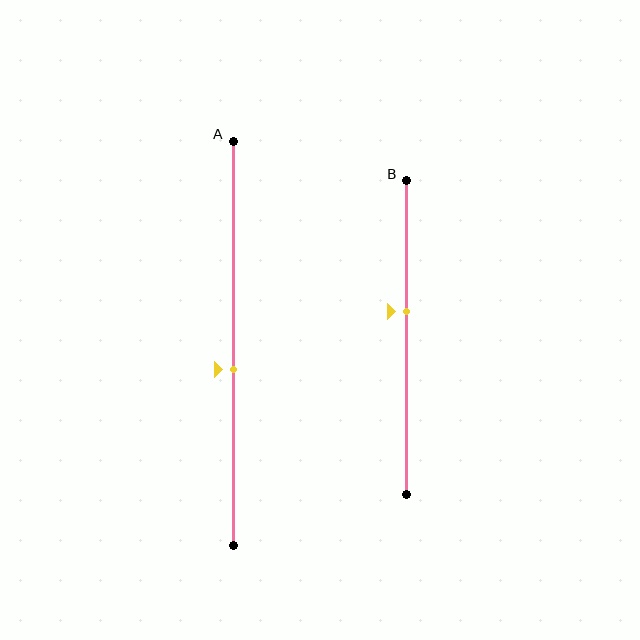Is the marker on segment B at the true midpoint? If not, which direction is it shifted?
No, the marker on segment B is shifted upward by about 8% of the segment length.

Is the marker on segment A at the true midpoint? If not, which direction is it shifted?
No, the marker on segment A is shifted downward by about 6% of the segment length.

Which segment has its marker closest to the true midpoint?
Segment A has its marker closest to the true midpoint.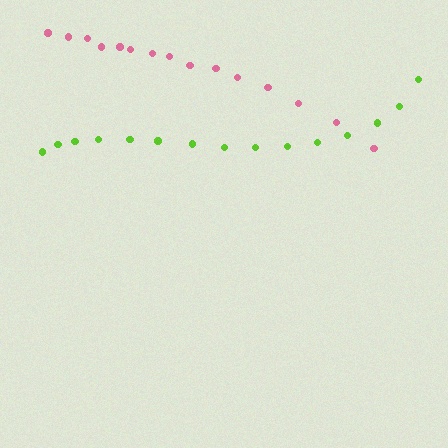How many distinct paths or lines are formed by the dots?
There are 2 distinct paths.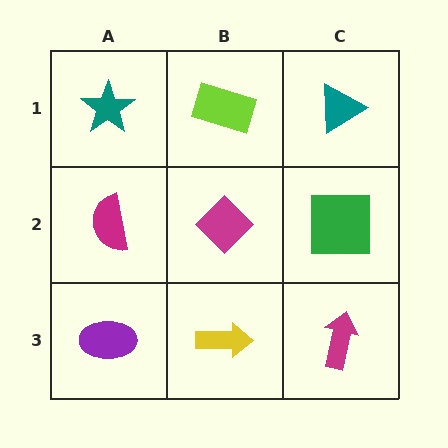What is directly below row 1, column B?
A magenta diamond.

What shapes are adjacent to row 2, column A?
A teal star (row 1, column A), a purple ellipse (row 3, column A), a magenta diamond (row 2, column B).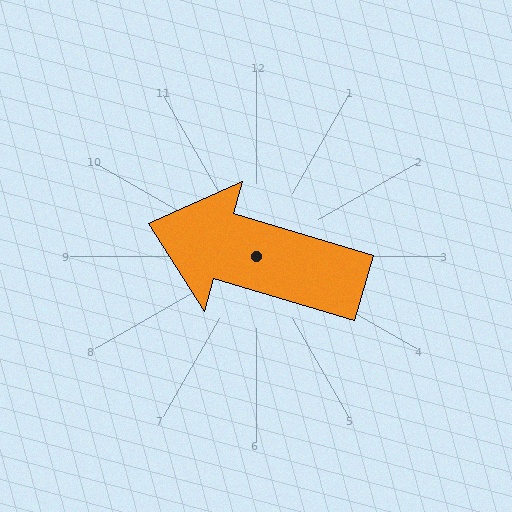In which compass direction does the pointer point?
West.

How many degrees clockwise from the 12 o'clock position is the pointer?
Approximately 287 degrees.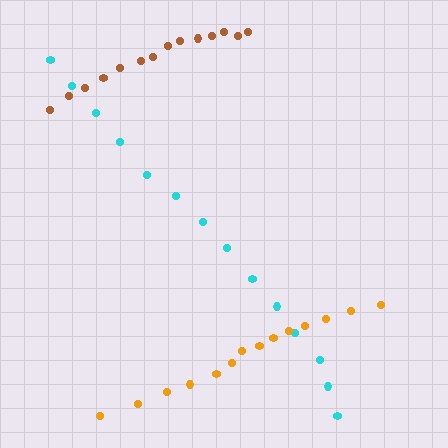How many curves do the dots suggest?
There are 3 distinct paths.